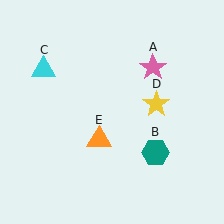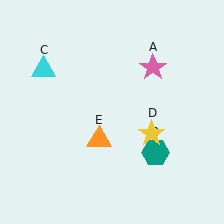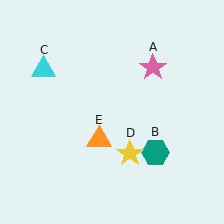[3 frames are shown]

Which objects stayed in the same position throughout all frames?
Pink star (object A) and teal hexagon (object B) and cyan triangle (object C) and orange triangle (object E) remained stationary.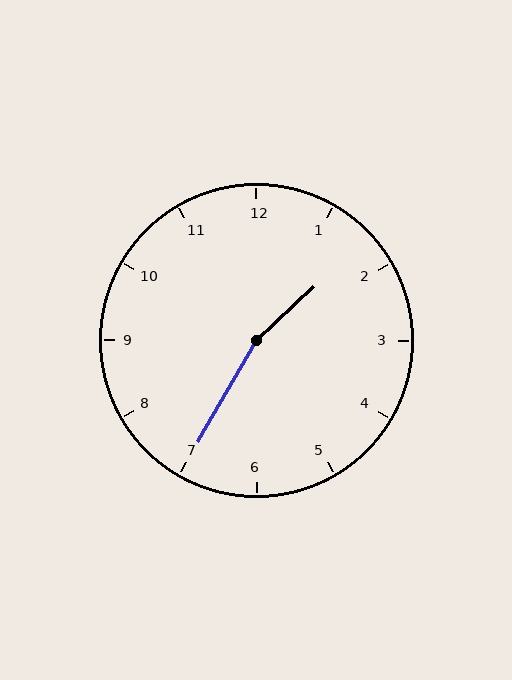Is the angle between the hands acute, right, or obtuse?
It is obtuse.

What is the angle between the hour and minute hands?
Approximately 162 degrees.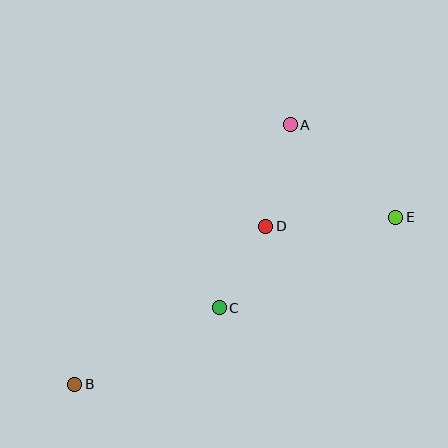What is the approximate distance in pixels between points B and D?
The distance between B and D is approximately 248 pixels.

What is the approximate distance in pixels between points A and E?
The distance between A and E is approximately 141 pixels.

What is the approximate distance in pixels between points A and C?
The distance between A and C is approximately 196 pixels.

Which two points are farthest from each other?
Points B and E are farthest from each other.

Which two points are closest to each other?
Points C and D are closest to each other.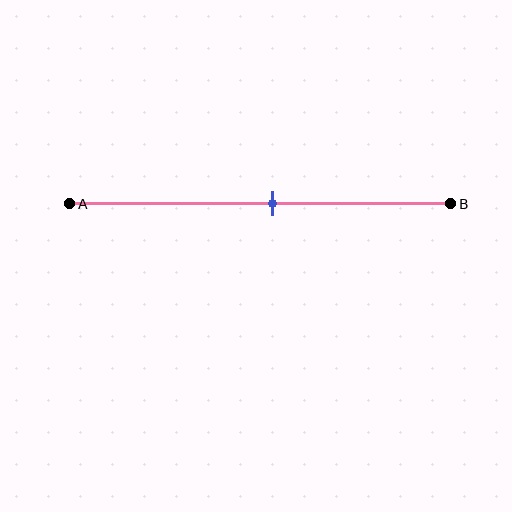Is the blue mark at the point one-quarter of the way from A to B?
No, the mark is at about 55% from A, not at the 25% one-quarter point.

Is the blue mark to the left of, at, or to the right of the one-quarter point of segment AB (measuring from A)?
The blue mark is to the right of the one-quarter point of segment AB.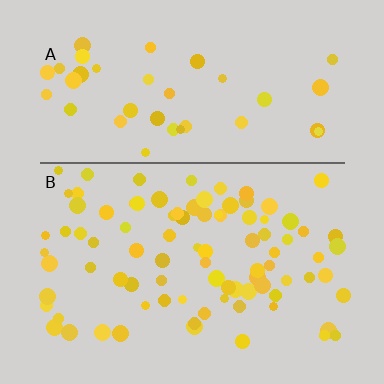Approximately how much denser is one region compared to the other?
Approximately 2.2× — region B over region A.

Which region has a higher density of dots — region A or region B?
B (the bottom).